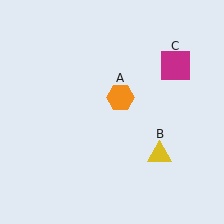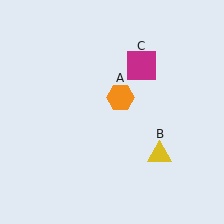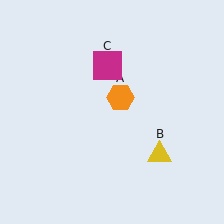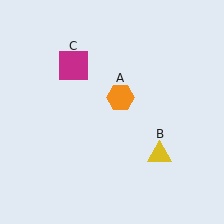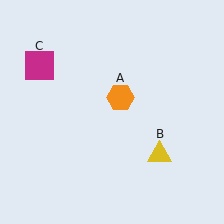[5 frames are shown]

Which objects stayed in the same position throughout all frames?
Orange hexagon (object A) and yellow triangle (object B) remained stationary.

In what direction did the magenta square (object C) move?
The magenta square (object C) moved left.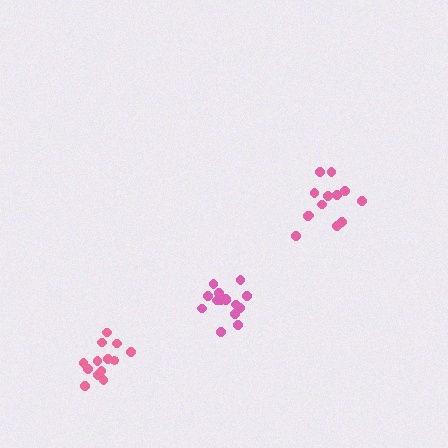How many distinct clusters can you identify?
There are 3 distinct clusters.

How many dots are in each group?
Group 1: 13 dots, Group 2: 13 dots, Group 3: 15 dots (41 total).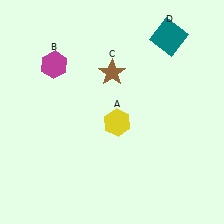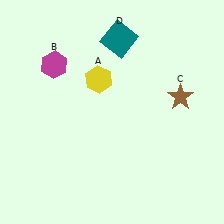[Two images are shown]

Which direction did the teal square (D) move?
The teal square (D) moved left.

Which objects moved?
The objects that moved are: the yellow hexagon (A), the brown star (C), the teal square (D).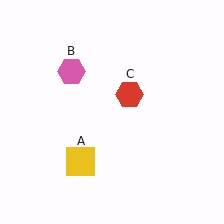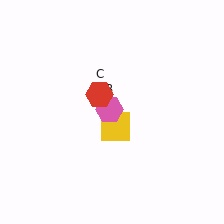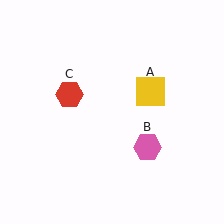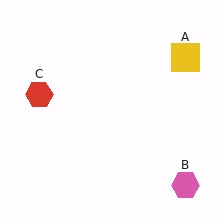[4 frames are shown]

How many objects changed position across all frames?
3 objects changed position: yellow square (object A), pink hexagon (object B), red hexagon (object C).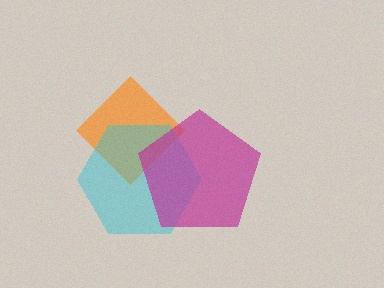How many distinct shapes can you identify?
There are 3 distinct shapes: an orange diamond, a cyan hexagon, a magenta pentagon.